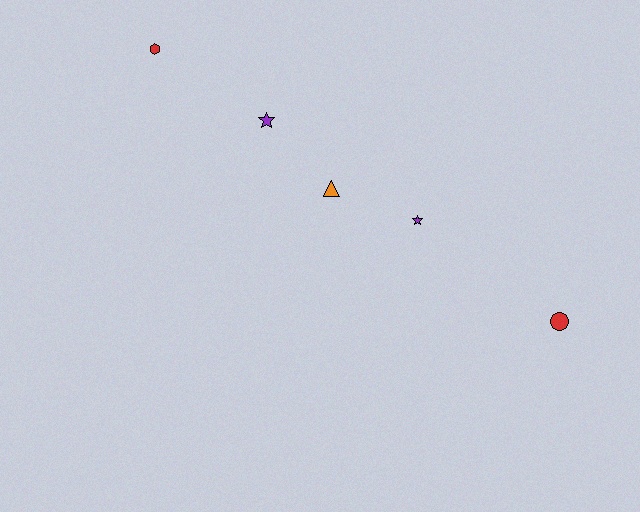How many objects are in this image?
There are 5 objects.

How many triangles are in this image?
There is 1 triangle.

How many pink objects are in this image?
There are no pink objects.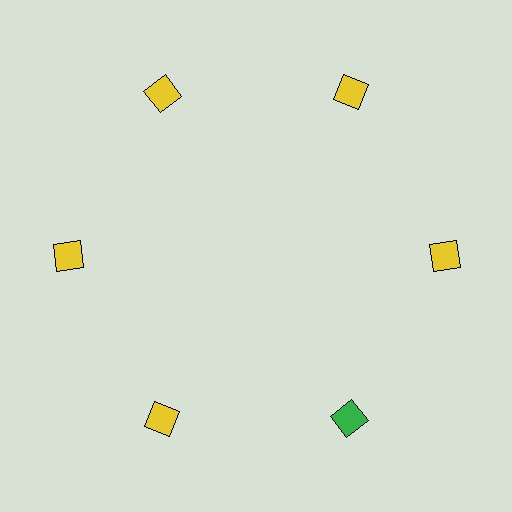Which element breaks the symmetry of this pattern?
The green square at roughly the 5 o'clock position breaks the symmetry. All other shapes are yellow squares.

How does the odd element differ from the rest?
It has a different color: green instead of yellow.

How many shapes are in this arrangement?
There are 6 shapes arranged in a ring pattern.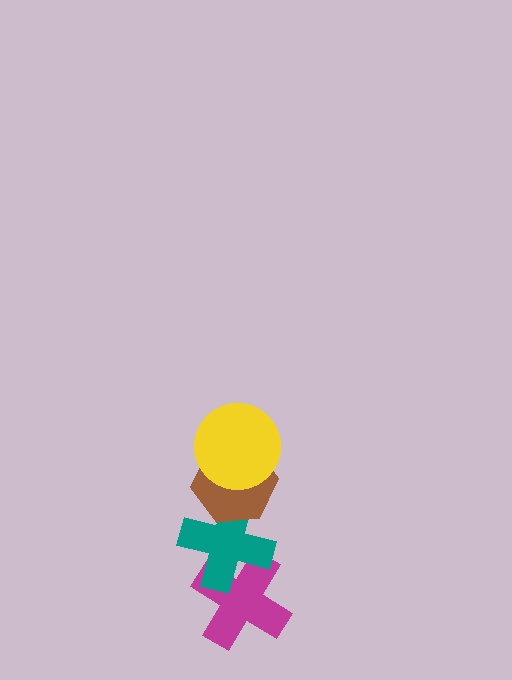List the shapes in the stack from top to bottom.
From top to bottom: the yellow circle, the brown hexagon, the teal cross, the magenta cross.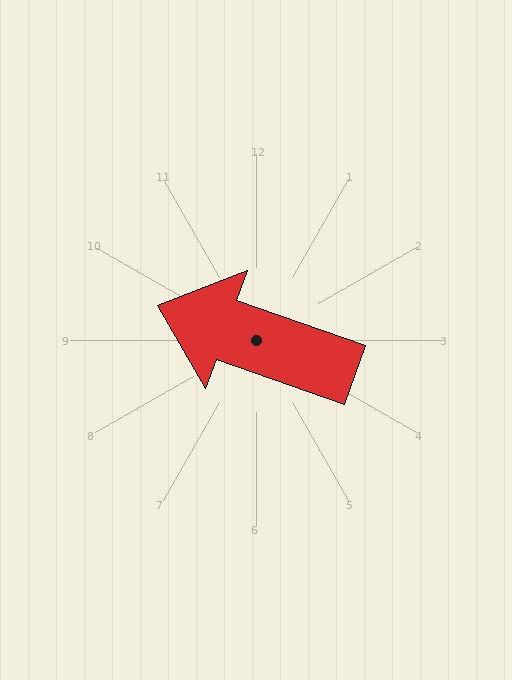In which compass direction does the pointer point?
West.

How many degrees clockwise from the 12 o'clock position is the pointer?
Approximately 289 degrees.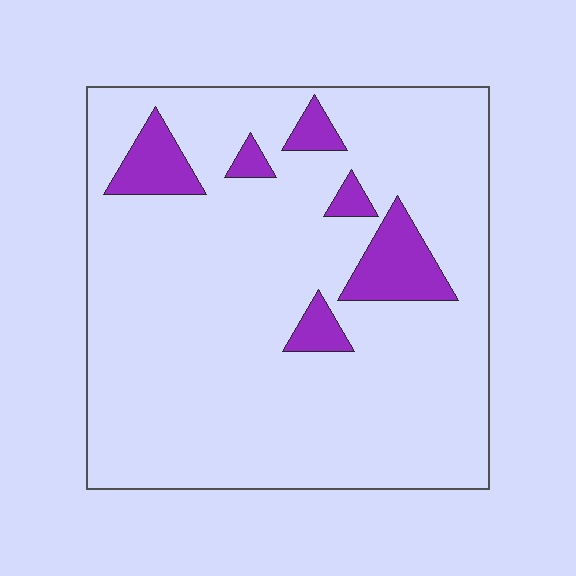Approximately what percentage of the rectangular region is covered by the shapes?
Approximately 10%.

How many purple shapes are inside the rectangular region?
6.